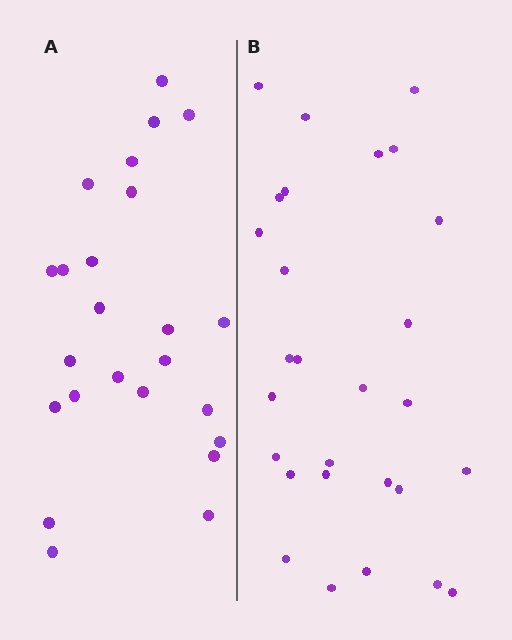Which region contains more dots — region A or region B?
Region B (the right region) has more dots.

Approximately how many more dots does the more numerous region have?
Region B has about 4 more dots than region A.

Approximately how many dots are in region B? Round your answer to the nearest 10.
About 30 dots. (The exact count is 28, which rounds to 30.)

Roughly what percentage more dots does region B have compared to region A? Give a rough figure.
About 15% more.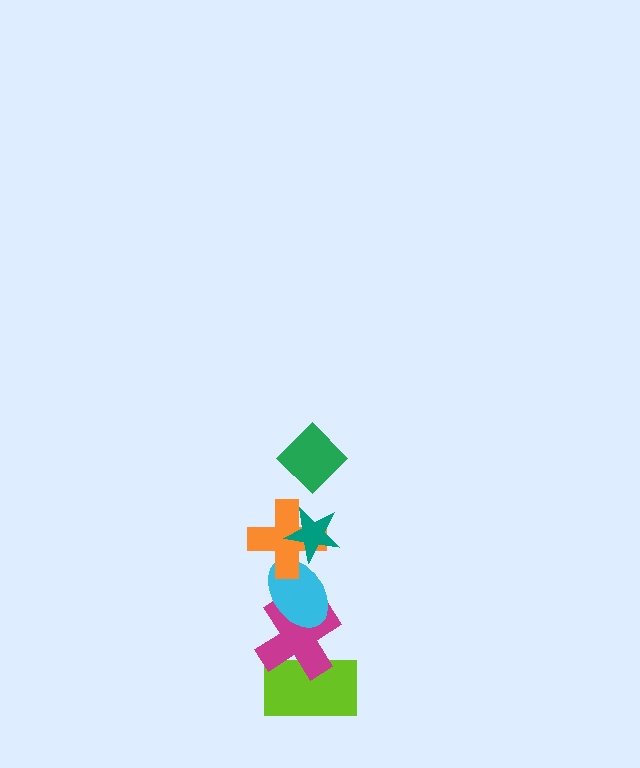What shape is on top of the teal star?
The green diamond is on top of the teal star.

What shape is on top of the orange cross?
The teal star is on top of the orange cross.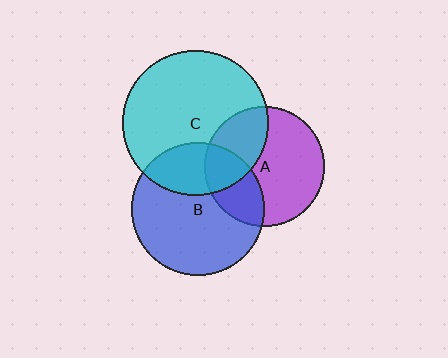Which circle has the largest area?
Circle C (cyan).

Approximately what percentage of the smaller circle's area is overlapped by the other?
Approximately 30%.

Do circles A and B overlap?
Yes.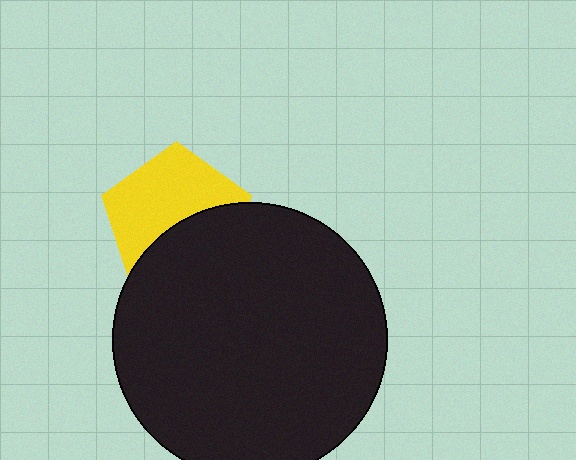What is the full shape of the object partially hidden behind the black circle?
The partially hidden object is a yellow pentagon.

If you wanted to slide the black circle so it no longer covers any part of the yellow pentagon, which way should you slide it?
Slide it down — that is the most direct way to separate the two shapes.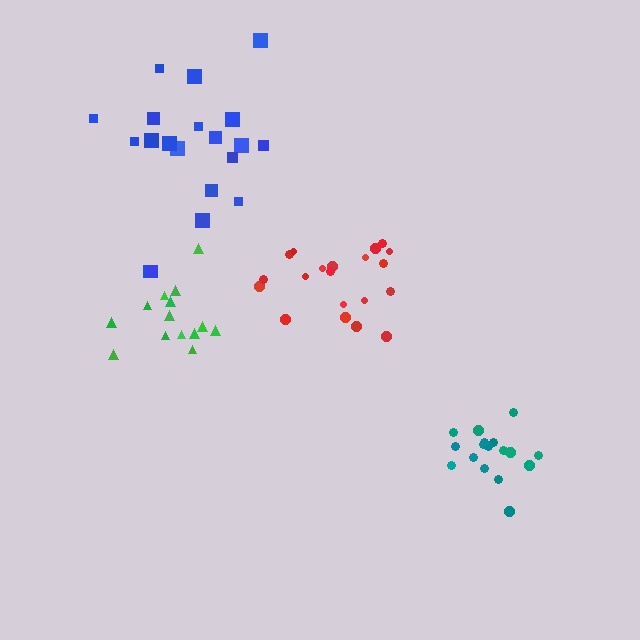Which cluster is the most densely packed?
Teal.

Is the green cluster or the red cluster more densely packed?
Green.